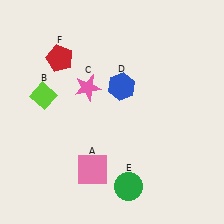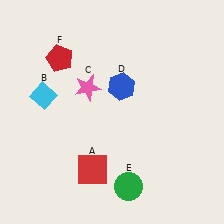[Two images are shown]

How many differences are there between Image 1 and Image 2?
There are 2 differences between the two images.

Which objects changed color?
A changed from pink to red. B changed from lime to cyan.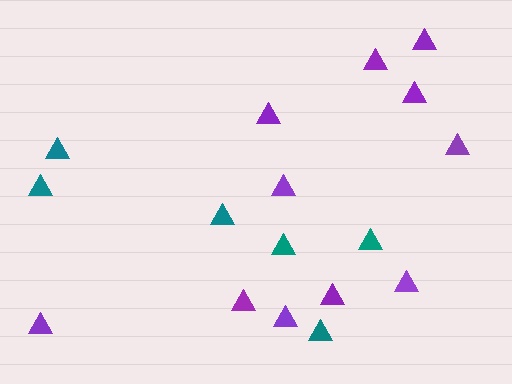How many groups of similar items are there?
There are 2 groups: one group of purple triangles (11) and one group of teal triangles (6).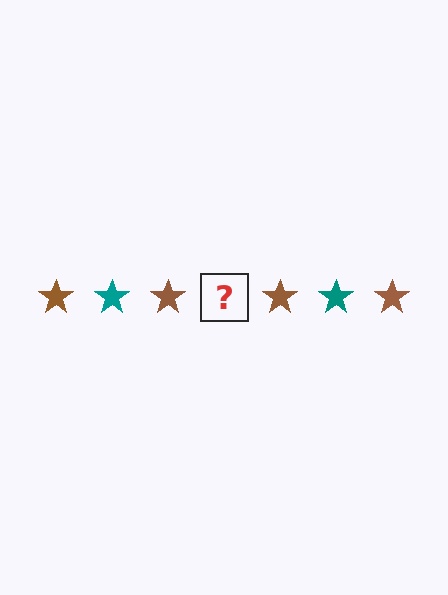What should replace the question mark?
The question mark should be replaced with a teal star.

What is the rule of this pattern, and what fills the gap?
The rule is that the pattern cycles through brown, teal stars. The gap should be filled with a teal star.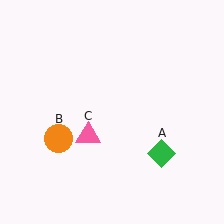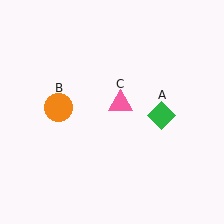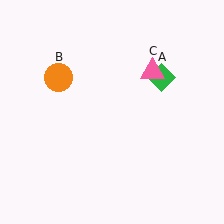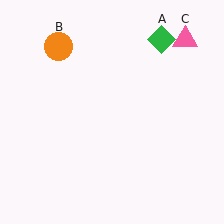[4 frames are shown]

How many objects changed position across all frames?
3 objects changed position: green diamond (object A), orange circle (object B), pink triangle (object C).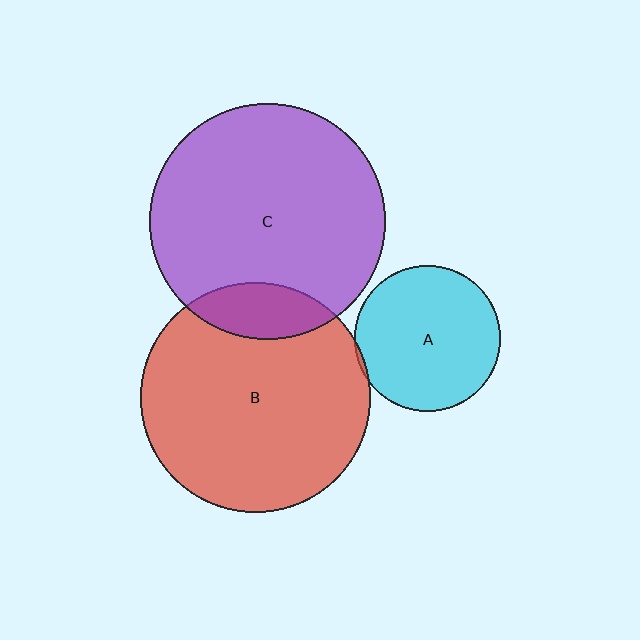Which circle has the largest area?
Circle C (purple).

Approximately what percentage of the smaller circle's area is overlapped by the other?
Approximately 15%.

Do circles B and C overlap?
Yes.